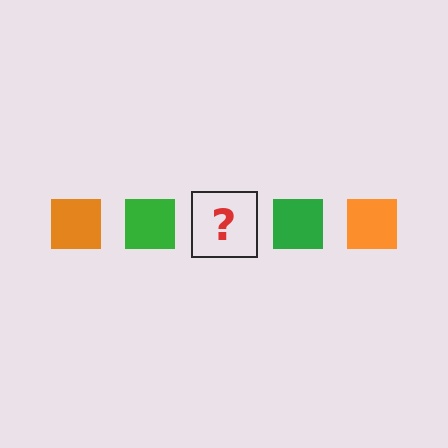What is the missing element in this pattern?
The missing element is an orange square.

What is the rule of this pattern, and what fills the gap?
The rule is that the pattern cycles through orange, green squares. The gap should be filled with an orange square.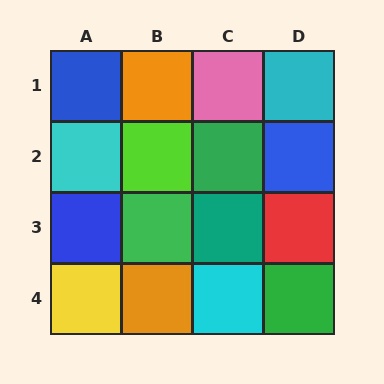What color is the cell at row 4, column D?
Green.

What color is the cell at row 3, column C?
Teal.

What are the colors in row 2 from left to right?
Cyan, lime, green, blue.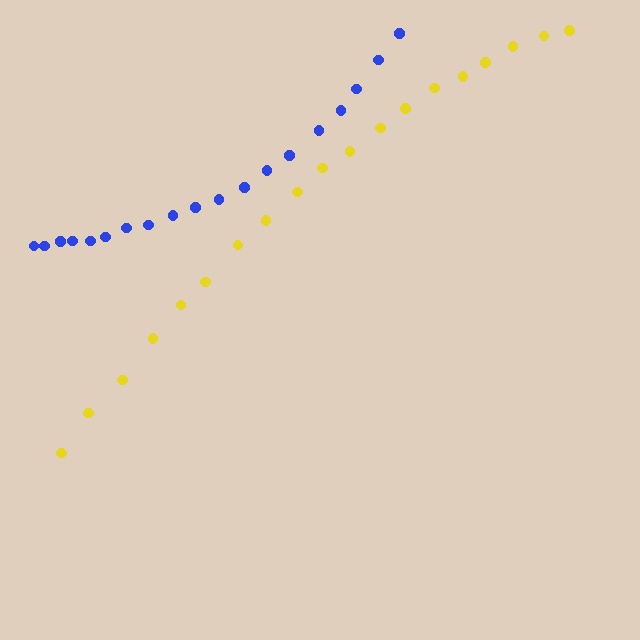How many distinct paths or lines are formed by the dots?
There are 2 distinct paths.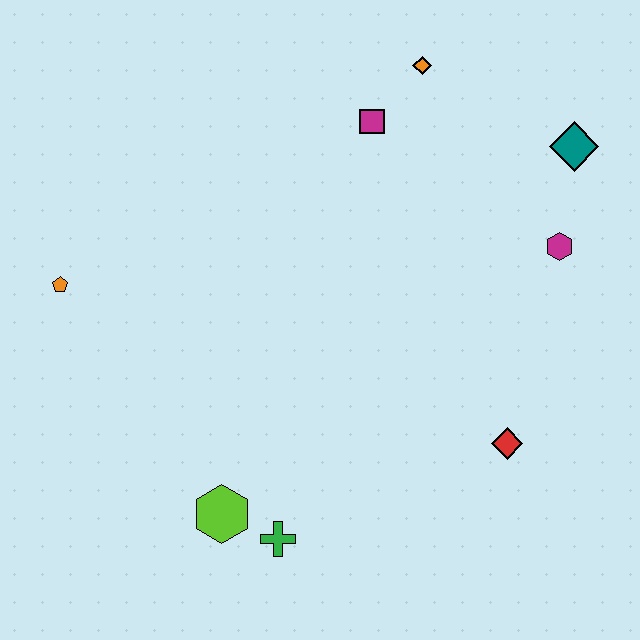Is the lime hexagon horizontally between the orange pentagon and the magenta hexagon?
Yes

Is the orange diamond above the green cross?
Yes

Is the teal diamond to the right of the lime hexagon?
Yes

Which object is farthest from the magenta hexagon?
The orange pentagon is farthest from the magenta hexagon.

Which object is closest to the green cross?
The lime hexagon is closest to the green cross.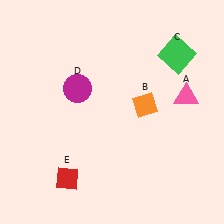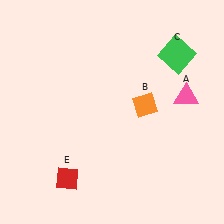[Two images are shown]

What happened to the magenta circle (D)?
The magenta circle (D) was removed in Image 2. It was in the top-left area of Image 1.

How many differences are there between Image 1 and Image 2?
There is 1 difference between the two images.